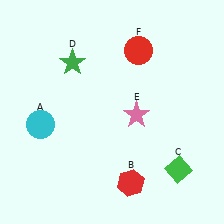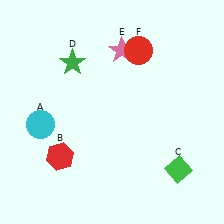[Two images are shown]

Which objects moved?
The objects that moved are: the red hexagon (B), the pink star (E).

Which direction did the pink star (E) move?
The pink star (E) moved up.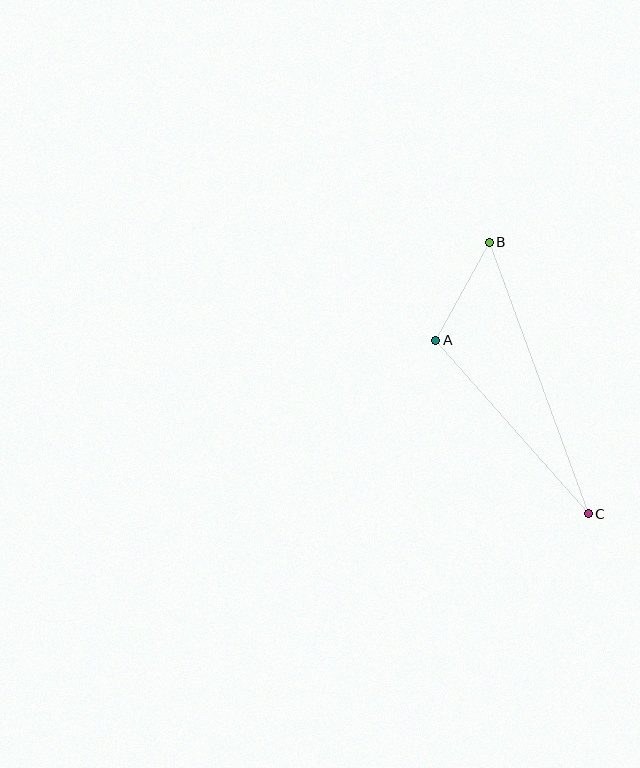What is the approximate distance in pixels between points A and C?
The distance between A and C is approximately 231 pixels.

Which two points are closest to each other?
Points A and B are closest to each other.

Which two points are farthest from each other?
Points B and C are farthest from each other.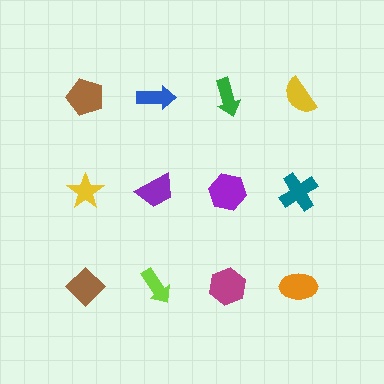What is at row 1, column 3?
A green arrow.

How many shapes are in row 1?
4 shapes.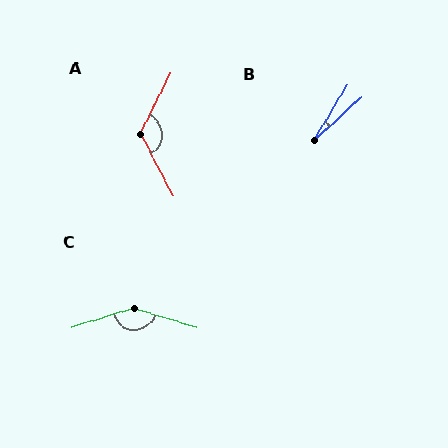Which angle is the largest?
C, at approximately 146 degrees.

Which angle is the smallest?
B, at approximately 16 degrees.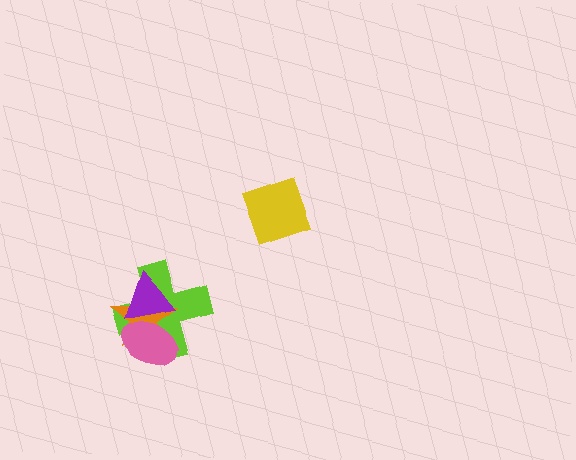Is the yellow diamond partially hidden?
No, no other shape covers it.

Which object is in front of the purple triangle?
The pink ellipse is in front of the purple triangle.